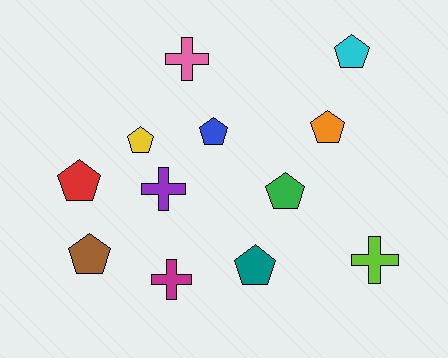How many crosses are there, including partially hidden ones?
There are 4 crosses.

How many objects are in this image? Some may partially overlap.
There are 12 objects.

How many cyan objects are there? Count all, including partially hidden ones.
There is 1 cyan object.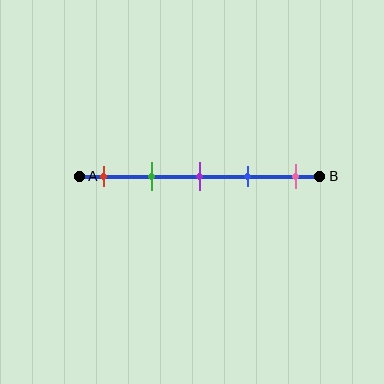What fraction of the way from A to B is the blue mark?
The blue mark is approximately 70% (0.7) of the way from A to B.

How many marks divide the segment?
There are 5 marks dividing the segment.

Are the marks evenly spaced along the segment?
Yes, the marks are approximately evenly spaced.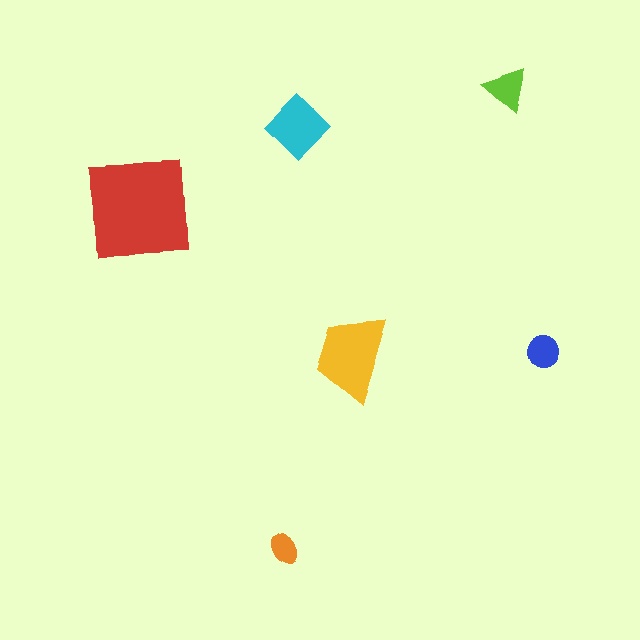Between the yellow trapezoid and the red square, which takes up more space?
The red square.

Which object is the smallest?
The orange ellipse.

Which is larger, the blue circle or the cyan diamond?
The cyan diamond.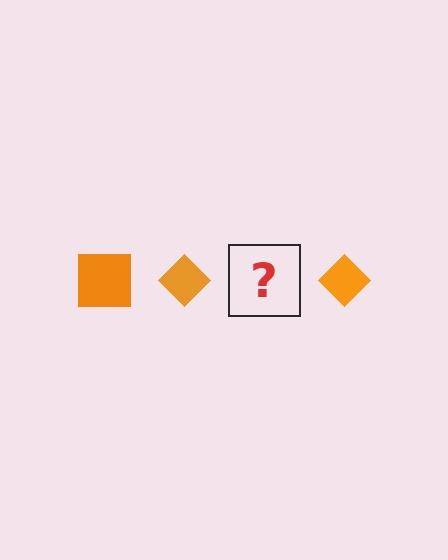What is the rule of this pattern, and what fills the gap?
The rule is that the pattern cycles through square, diamond shapes in orange. The gap should be filled with an orange square.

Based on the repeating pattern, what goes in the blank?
The blank should be an orange square.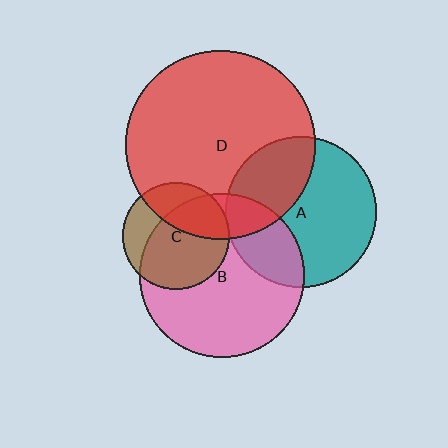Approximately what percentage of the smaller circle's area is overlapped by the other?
Approximately 35%.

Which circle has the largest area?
Circle D (red).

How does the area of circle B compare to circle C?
Approximately 2.4 times.